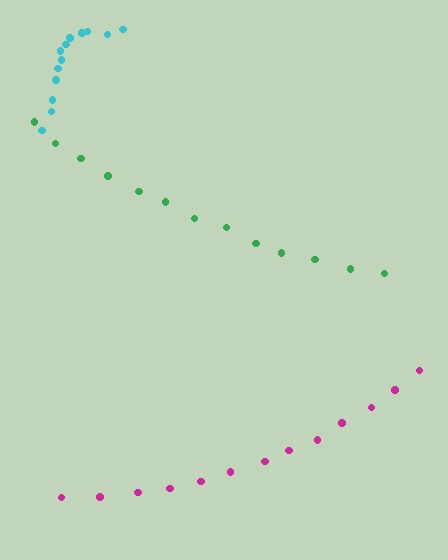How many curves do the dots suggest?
There are 3 distinct paths.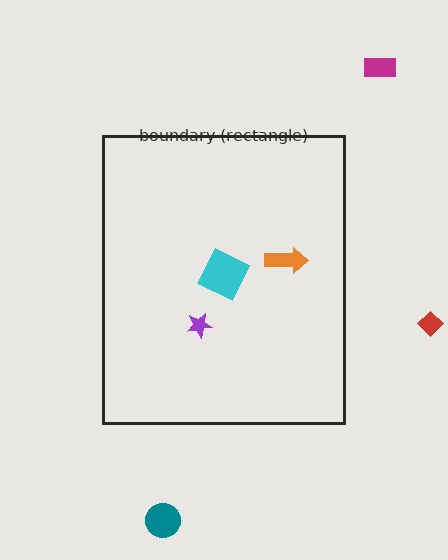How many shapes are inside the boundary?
3 inside, 3 outside.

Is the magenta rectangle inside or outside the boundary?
Outside.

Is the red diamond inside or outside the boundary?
Outside.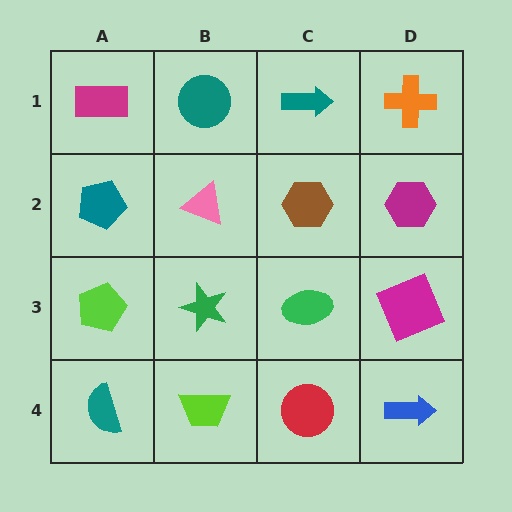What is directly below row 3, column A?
A teal semicircle.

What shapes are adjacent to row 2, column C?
A teal arrow (row 1, column C), a green ellipse (row 3, column C), a pink triangle (row 2, column B), a magenta hexagon (row 2, column D).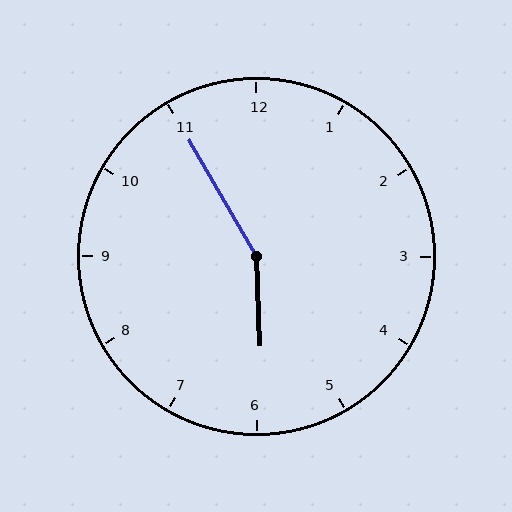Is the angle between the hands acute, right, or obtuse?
It is obtuse.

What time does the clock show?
5:55.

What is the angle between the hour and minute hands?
Approximately 152 degrees.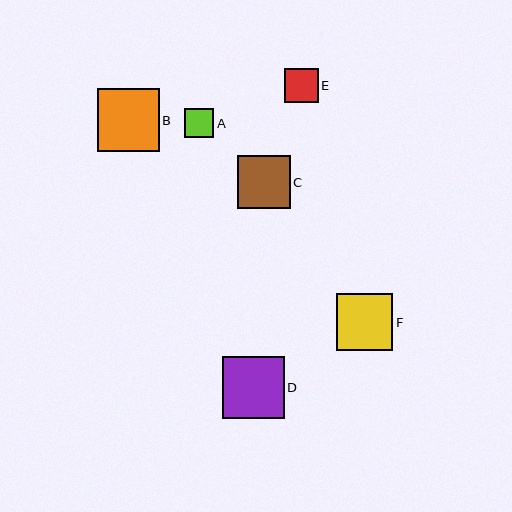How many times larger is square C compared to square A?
Square C is approximately 1.8 times the size of square A.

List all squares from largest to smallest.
From largest to smallest: B, D, F, C, E, A.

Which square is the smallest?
Square A is the smallest with a size of approximately 29 pixels.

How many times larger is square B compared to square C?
Square B is approximately 1.2 times the size of square C.